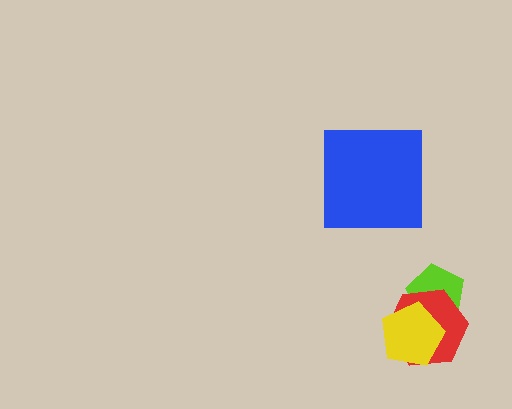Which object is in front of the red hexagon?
The yellow pentagon is in front of the red hexagon.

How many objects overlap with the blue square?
0 objects overlap with the blue square.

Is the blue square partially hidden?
No, no other shape covers it.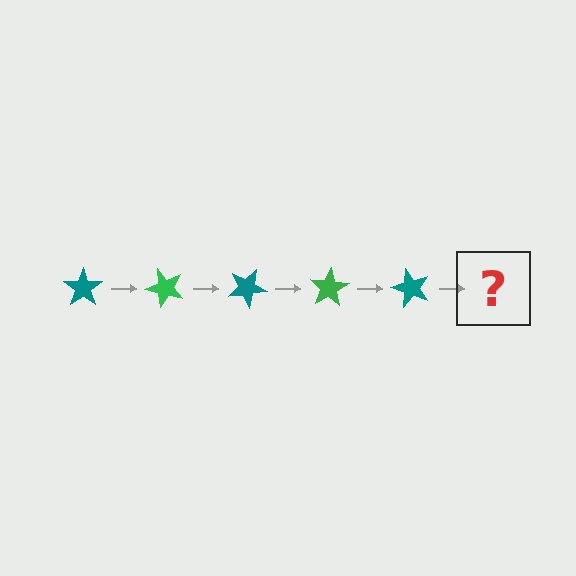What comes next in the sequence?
The next element should be a green star, rotated 250 degrees from the start.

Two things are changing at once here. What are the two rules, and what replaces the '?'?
The two rules are that it rotates 50 degrees each step and the color cycles through teal and green. The '?' should be a green star, rotated 250 degrees from the start.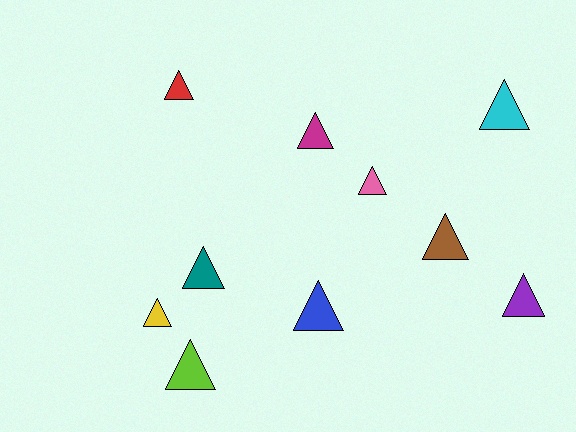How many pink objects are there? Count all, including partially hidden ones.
There is 1 pink object.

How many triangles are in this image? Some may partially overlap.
There are 10 triangles.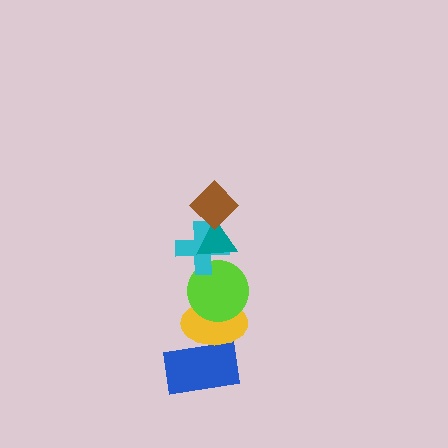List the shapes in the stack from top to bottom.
From top to bottom: the brown diamond, the teal triangle, the cyan cross, the lime circle, the yellow ellipse, the blue rectangle.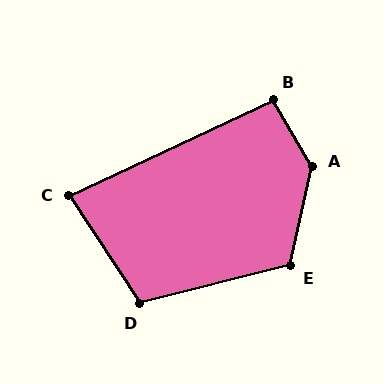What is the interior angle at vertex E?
Approximately 116 degrees (obtuse).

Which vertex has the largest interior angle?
A, at approximately 137 degrees.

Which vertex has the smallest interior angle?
C, at approximately 82 degrees.